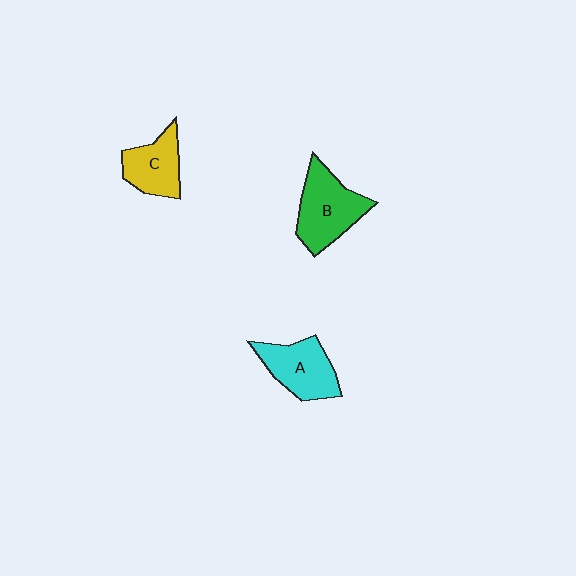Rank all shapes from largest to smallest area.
From largest to smallest: B (green), A (cyan), C (yellow).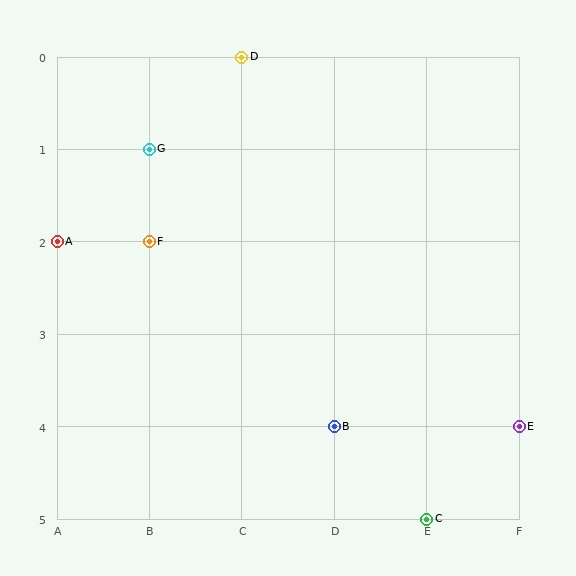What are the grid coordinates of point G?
Point G is at grid coordinates (B, 1).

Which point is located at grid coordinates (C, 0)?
Point D is at (C, 0).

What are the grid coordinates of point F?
Point F is at grid coordinates (B, 2).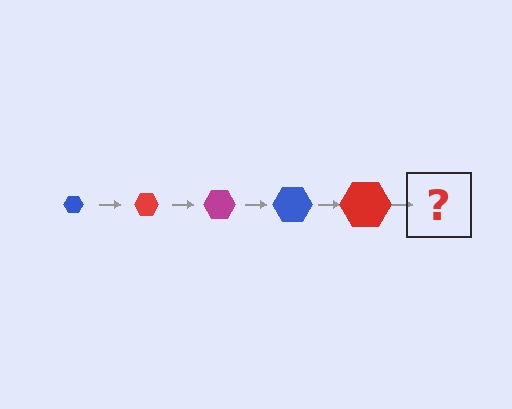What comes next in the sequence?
The next element should be a magenta hexagon, larger than the previous one.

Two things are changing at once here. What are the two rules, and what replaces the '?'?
The two rules are that the hexagon grows larger each step and the color cycles through blue, red, and magenta. The '?' should be a magenta hexagon, larger than the previous one.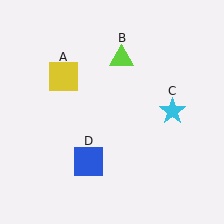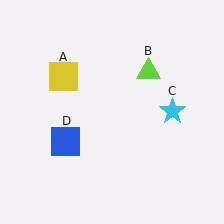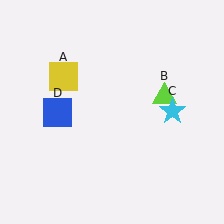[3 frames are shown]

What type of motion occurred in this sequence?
The lime triangle (object B), blue square (object D) rotated clockwise around the center of the scene.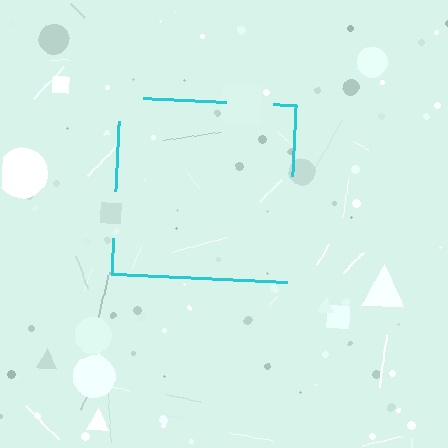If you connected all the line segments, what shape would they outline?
They would outline a square.